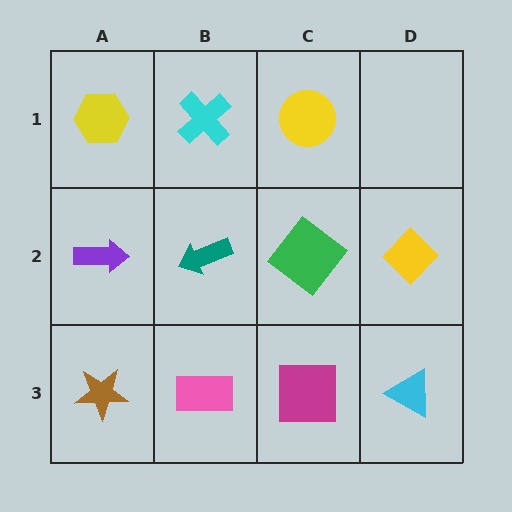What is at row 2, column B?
A teal arrow.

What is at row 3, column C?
A magenta square.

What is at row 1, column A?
A yellow hexagon.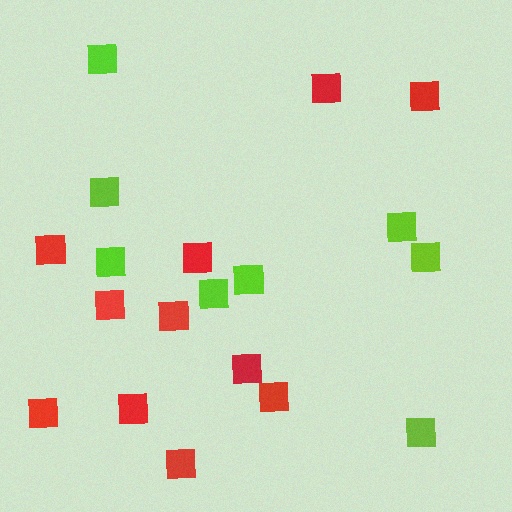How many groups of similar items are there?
There are 2 groups: one group of lime squares (8) and one group of red squares (11).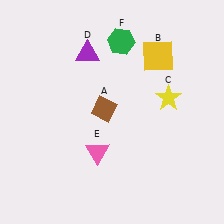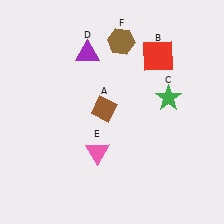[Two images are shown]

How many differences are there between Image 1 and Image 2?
There are 3 differences between the two images.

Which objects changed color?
B changed from yellow to red. C changed from yellow to green. F changed from green to brown.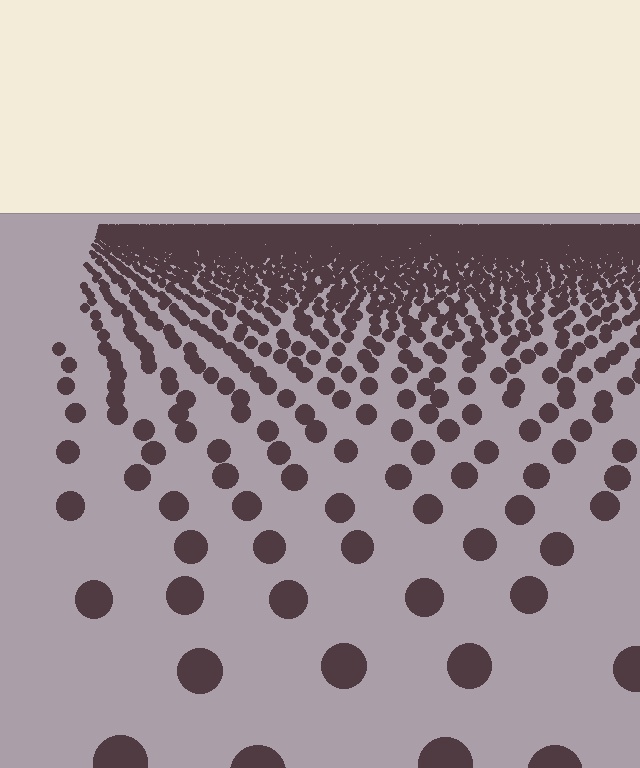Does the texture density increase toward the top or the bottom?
Density increases toward the top.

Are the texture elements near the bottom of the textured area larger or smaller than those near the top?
Larger. Near the bottom, elements are closer to the viewer and appear at a bigger on-screen size.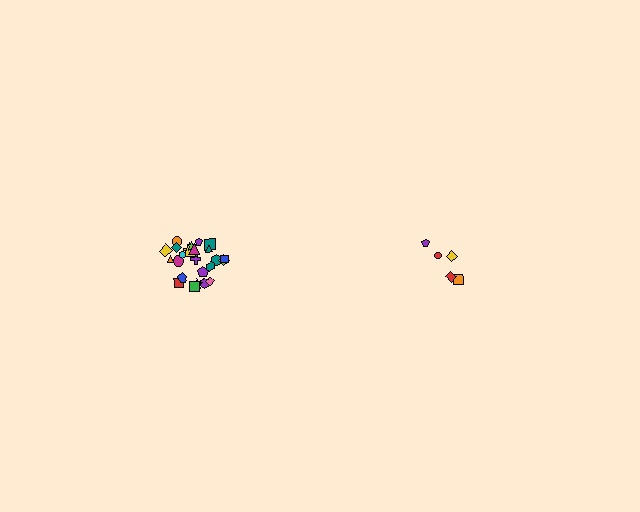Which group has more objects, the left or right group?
The left group.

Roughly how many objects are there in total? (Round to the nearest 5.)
Roughly 30 objects in total.